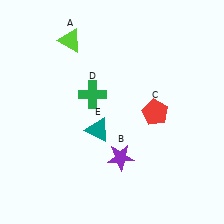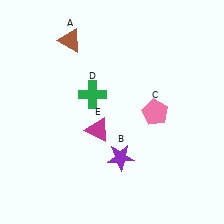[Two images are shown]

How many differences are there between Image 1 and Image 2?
There are 3 differences between the two images.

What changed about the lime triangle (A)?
In Image 1, A is lime. In Image 2, it changed to brown.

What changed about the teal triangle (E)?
In Image 1, E is teal. In Image 2, it changed to magenta.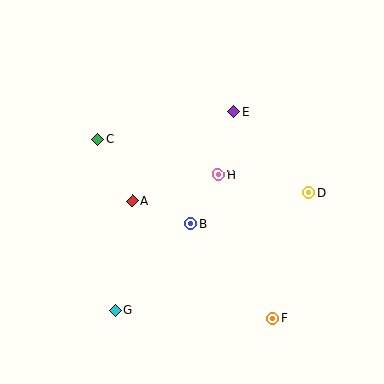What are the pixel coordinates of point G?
Point G is at (115, 310).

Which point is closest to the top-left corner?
Point C is closest to the top-left corner.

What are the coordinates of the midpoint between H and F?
The midpoint between H and F is at (246, 247).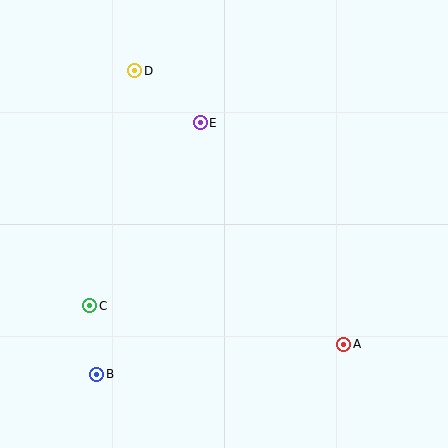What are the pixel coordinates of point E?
Point E is at (200, 123).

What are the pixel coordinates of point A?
Point A is at (344, 344).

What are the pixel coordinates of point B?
Point B is at (97, 374).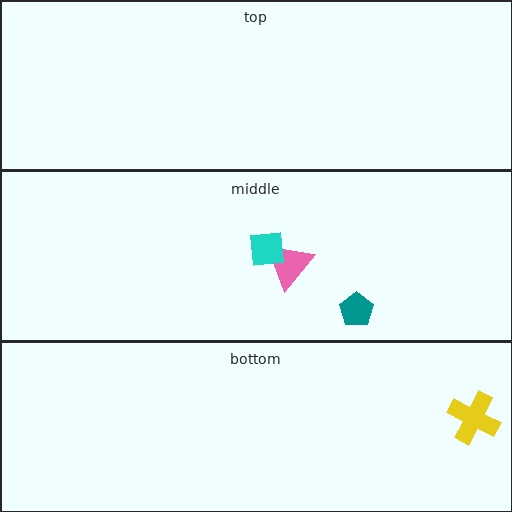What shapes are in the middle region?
The pink triangle, the teal pentagon, the cyan square.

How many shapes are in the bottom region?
1.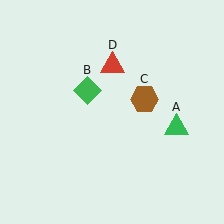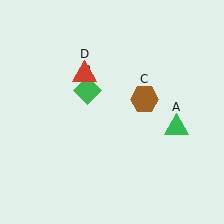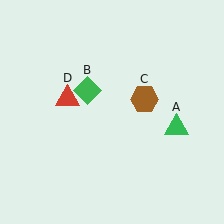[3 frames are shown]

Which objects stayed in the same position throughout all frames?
Green triangle (object A) and green diamond (object B) and brown hexagon (object C) remained stationary.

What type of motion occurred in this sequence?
The red triangle (object D) rotated counterclockwise around the center of the scene.